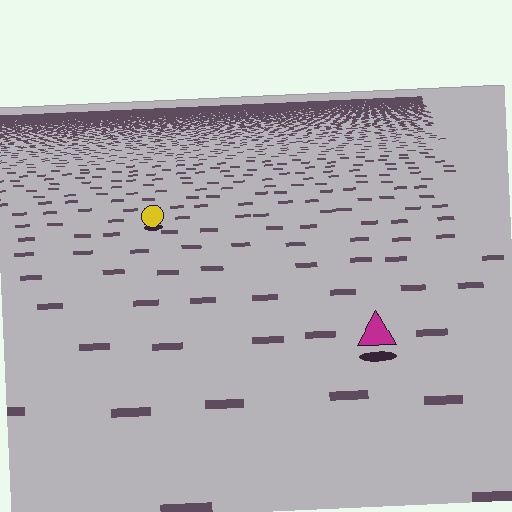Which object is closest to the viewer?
The magenta triangle is closest. The texture marks near it are larger and more spread out.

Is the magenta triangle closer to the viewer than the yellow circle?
Yes. The magenta triangle is closer — you can tell from the texture gradient: the ground texture is coarser near it.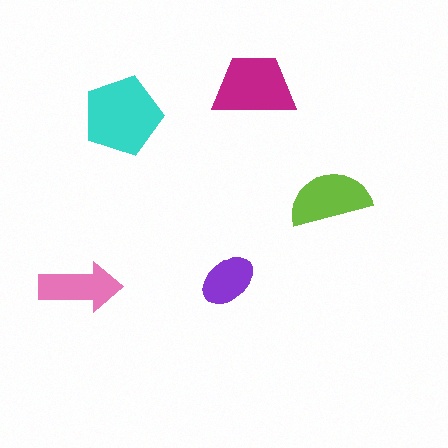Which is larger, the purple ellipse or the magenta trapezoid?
The magenta trapezoid.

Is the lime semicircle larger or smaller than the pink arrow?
Larger.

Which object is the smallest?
The purple ellipse.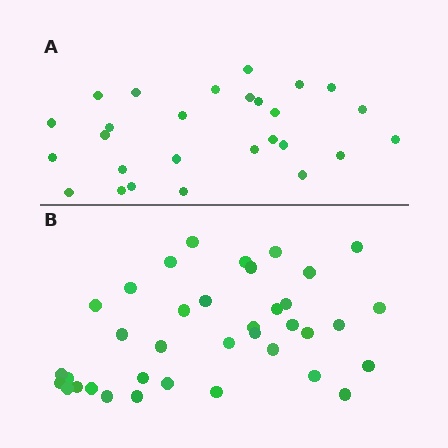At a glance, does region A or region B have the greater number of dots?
Region B (the bottom region) has more dots.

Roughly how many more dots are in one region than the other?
Region B has roughly 10 or so more dots than region A.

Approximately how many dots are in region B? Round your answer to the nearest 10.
About 40 dots. (The exact count is 37, which rounds to 40.)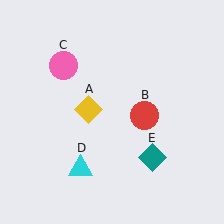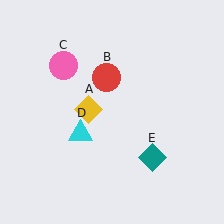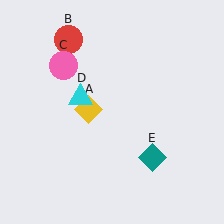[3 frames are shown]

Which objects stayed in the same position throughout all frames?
Yellow diamond (object A) and pink circle (object C) and teal diamond (object E) remained stationary.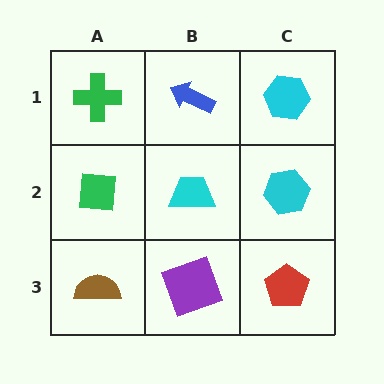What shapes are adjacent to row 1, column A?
A green square (row 2, column A), a blue arrow (row 1, column B).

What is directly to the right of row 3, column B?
A red pentagon.